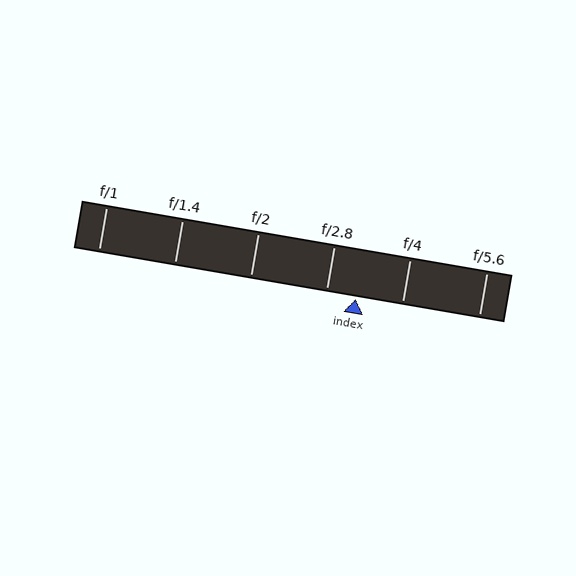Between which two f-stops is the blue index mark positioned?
The index mark is between f/2.8 and f/4.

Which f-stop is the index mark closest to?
The index mark is closest to f/2.8.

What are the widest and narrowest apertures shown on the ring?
The widest aperture shown is f/1 and the narrowest is f/5.6.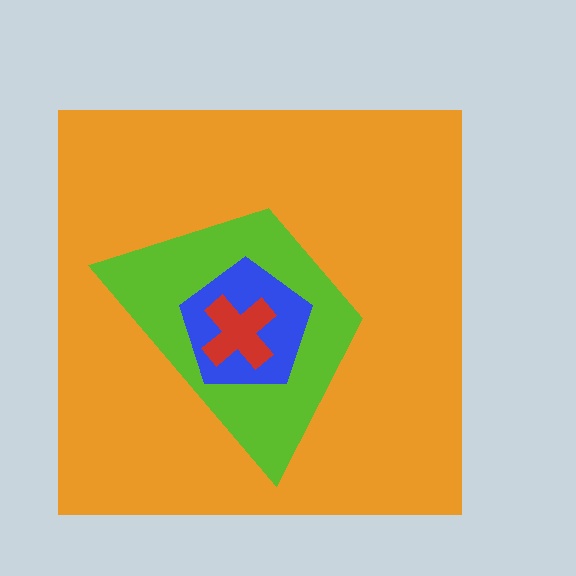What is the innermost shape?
The red cross.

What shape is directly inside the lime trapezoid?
The blue pentagon.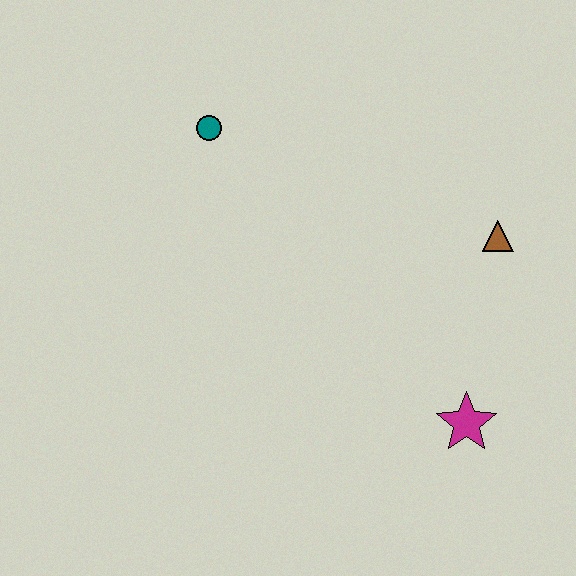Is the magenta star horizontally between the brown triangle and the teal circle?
Yes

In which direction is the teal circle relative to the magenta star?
The teal circle is above the magenta star.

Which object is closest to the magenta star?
The brown triangle is closest to the magenta star.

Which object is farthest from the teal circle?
The magenta star is farthest from the teal circle.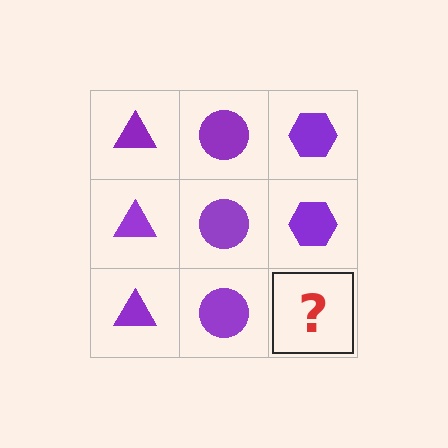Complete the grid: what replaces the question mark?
The question mark should be replaced with a purple hexagon.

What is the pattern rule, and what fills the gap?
The rule is that each column has a consistent shape. The gap should be filled with a purple hexagon.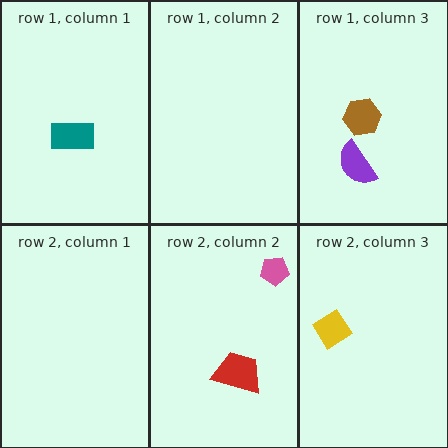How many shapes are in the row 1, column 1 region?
1.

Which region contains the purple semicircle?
The row 1, column 3 region.